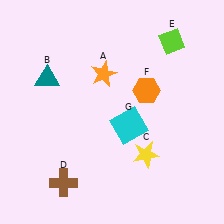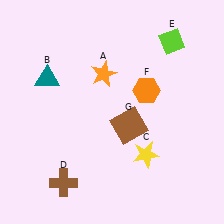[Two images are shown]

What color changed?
The square (G) changed from cyan in Image 1 to brown in Image 2.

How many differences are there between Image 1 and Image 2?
There is 1 difference between the two images.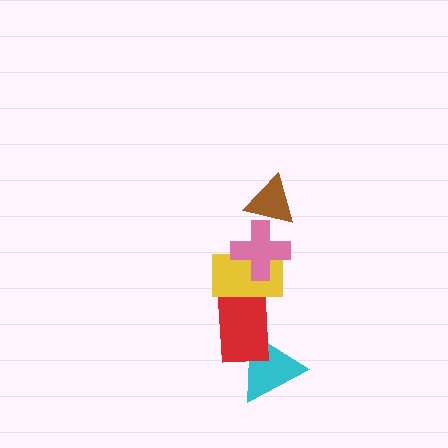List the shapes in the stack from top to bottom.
From top to bottom: the brown triangle, the pink cross, the yellow rectangle, the red rectangle, the cyan triangle.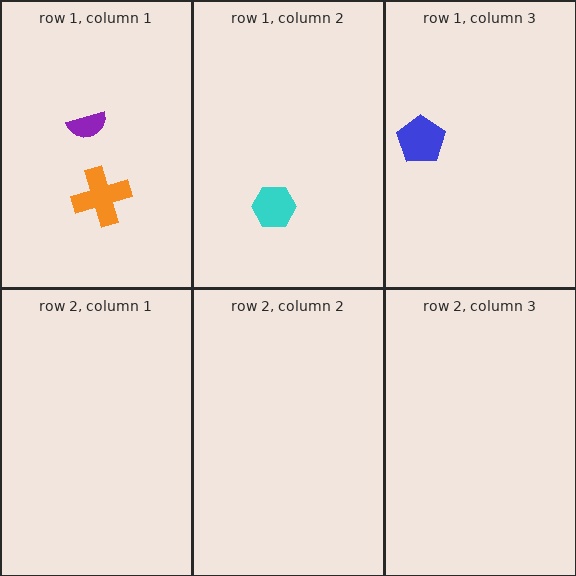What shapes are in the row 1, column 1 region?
The orange cross, the purple semicircle.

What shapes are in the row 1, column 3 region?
The blue pentagon.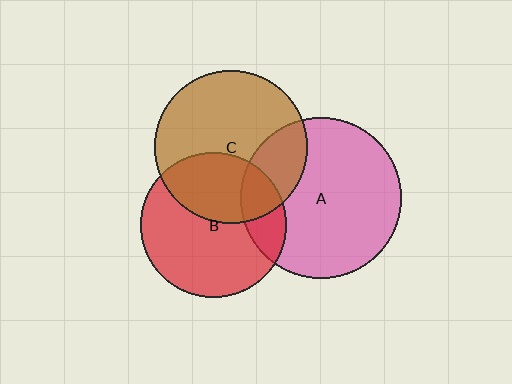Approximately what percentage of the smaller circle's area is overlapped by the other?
Approximately 25%.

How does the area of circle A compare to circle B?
Approximately 1.2 times.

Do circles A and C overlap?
Yes.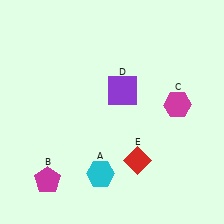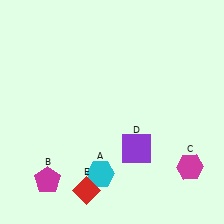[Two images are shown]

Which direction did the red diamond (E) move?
The red diamond (E) moved left.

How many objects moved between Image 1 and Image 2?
3 objects moved between the two images.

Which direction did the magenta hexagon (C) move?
The magenta hexagon (C) moved down.